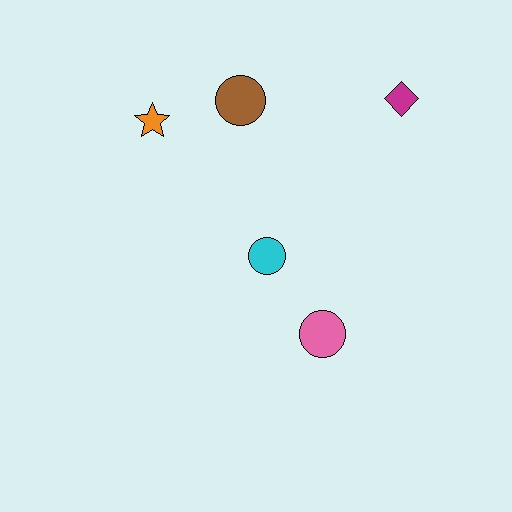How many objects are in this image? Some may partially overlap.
There are 5 objects.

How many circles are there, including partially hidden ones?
There are 3 circles.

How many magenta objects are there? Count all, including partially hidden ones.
There is 1 magenta object.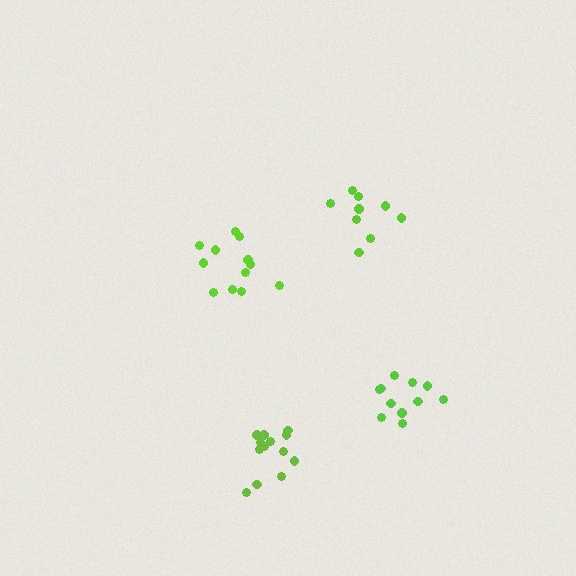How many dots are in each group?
Group 1: 9 dots, Group 2: 12 dots, Group 3: 11 dots, Group 4: 13 dots (45 total).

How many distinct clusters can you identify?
There are 4 distinct clusters.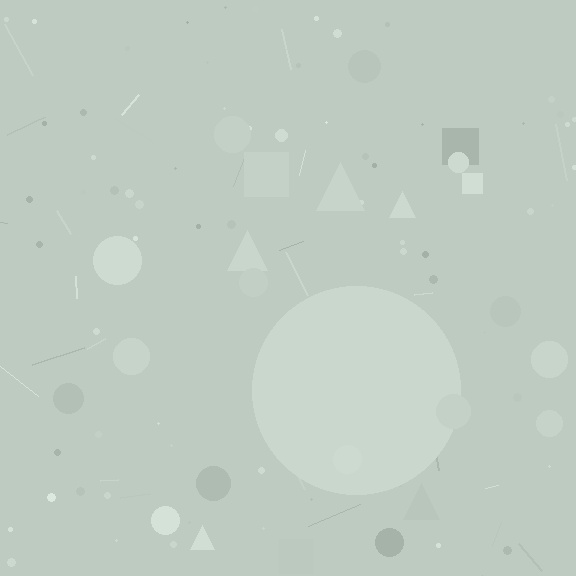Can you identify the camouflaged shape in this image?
The camouflaged shape is a circle.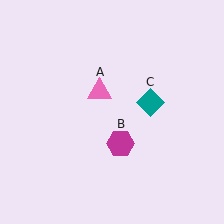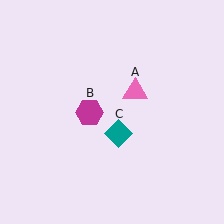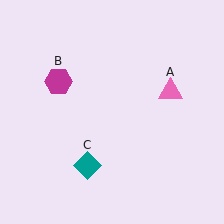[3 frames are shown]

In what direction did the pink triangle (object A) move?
The pink triangle (object A) moved right.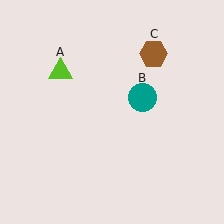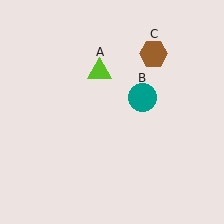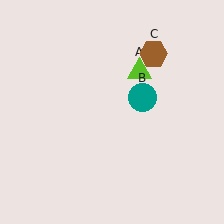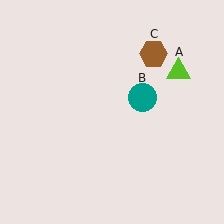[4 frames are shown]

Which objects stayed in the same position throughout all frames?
Teal circle (object B) and brown hexagon (object C) remained stationary.